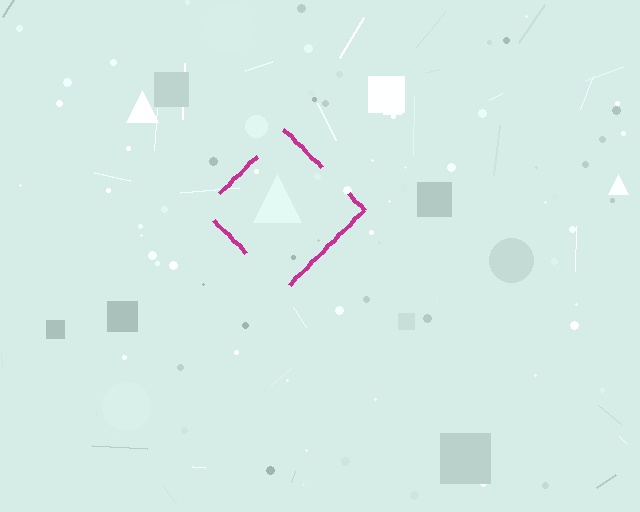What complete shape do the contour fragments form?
The contour fragments form a diamond.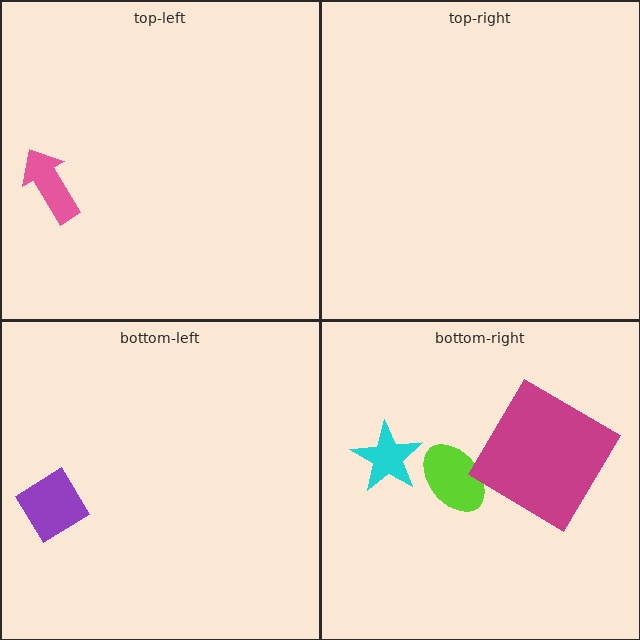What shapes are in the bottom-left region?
The purple diamond.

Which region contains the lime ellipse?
The bottom-right region.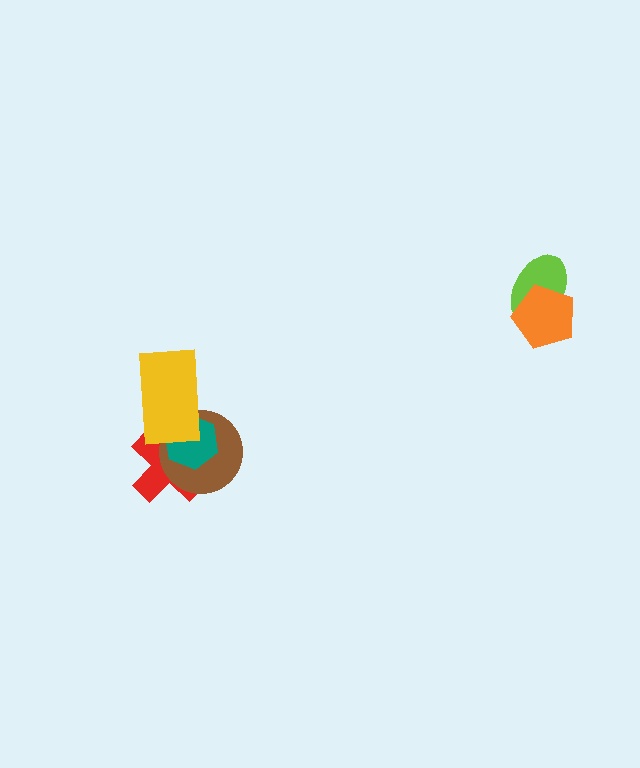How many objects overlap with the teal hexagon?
3 objects overlap with the teal hexagon.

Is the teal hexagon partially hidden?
Yes, it is partially covered by another shape.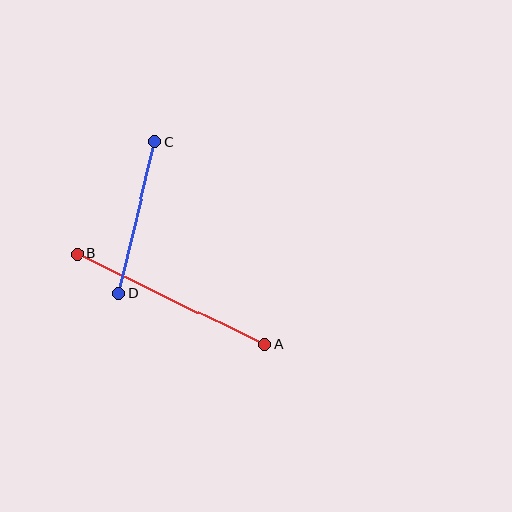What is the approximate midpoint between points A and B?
The midpoint is at approximately (171, 299) pixels.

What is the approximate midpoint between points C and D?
The midpoint is at approximately (137, 217) pixels.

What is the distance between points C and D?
The distance is approximately 156 pixels.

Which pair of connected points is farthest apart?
Points A and B are farthest apart.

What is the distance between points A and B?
The distance is approximately 208 pixels.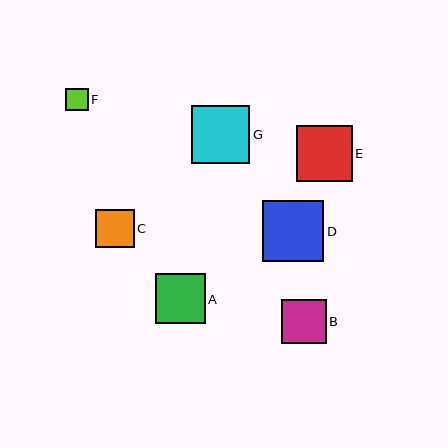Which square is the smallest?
Square F is the smallest with a size of approximately 23 pixels.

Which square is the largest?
Square D is the largest with a size of approximately 61 pixels.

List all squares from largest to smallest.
From largest to smallest: D, G, E, A, B, C, F.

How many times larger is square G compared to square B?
Square G is approximately 1.3 times the size of square B.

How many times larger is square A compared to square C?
Square A is approximately 1.3 times the size of square C.